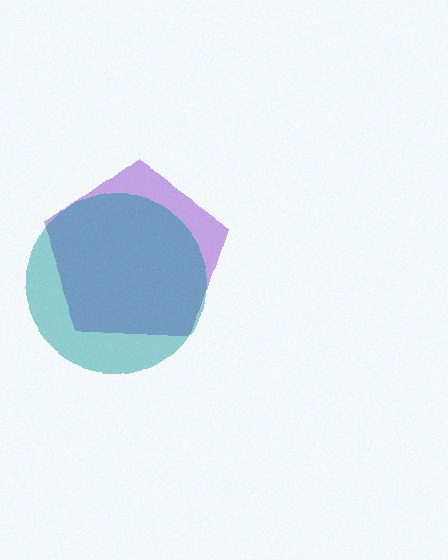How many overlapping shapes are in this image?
There are 2 overlapping shapes in the image.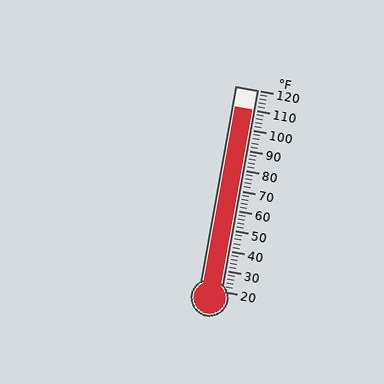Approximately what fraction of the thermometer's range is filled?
The thermometer is filled to approximately 90% of its range.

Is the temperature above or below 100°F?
The temperature is above 100°F.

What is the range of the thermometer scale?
The thermometer scale ranges from 20°F to 120°F.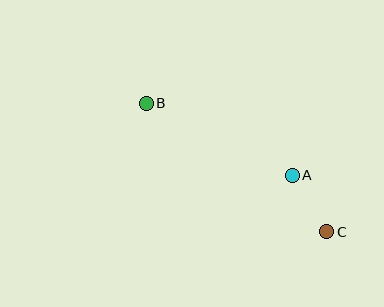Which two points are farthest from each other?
Points B and C are farthest from each other.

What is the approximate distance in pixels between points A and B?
The distance between A and B is approximately 163 pixels.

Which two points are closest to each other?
Points A and C are closest to each other.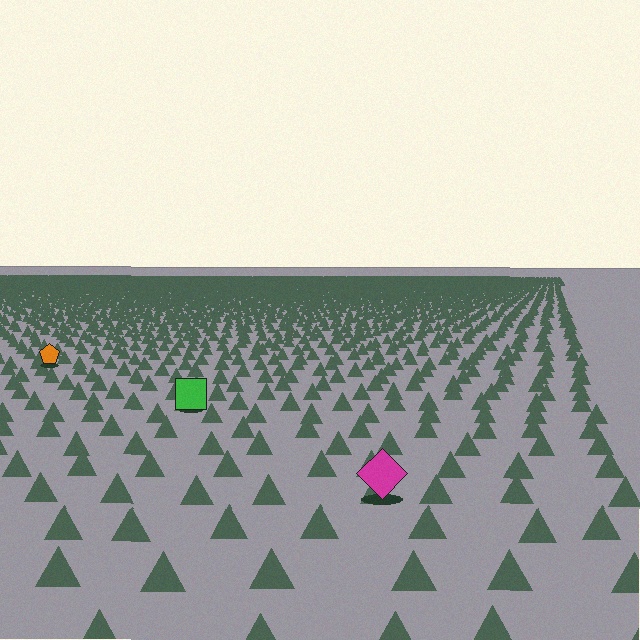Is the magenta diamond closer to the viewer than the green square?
Yes. The magenta diamond is closer — you can tell from the texture gradient: the ground texture is coarser near it.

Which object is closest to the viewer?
The magenta diamond is closest. The texture marks near it are larger and more spread out.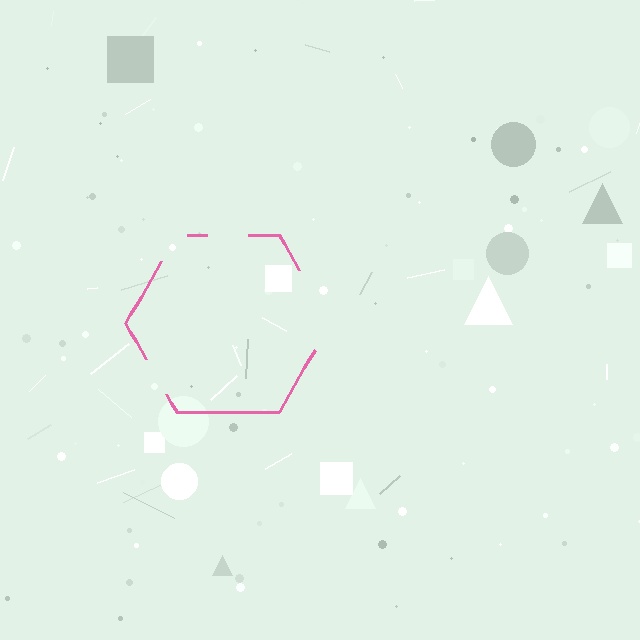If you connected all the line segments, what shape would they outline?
They would outline a hexagon.